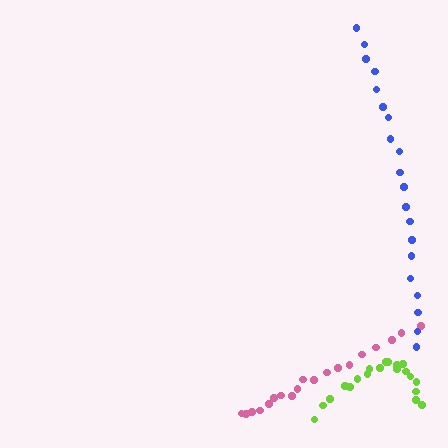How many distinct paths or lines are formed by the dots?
There are 3 distinct paths.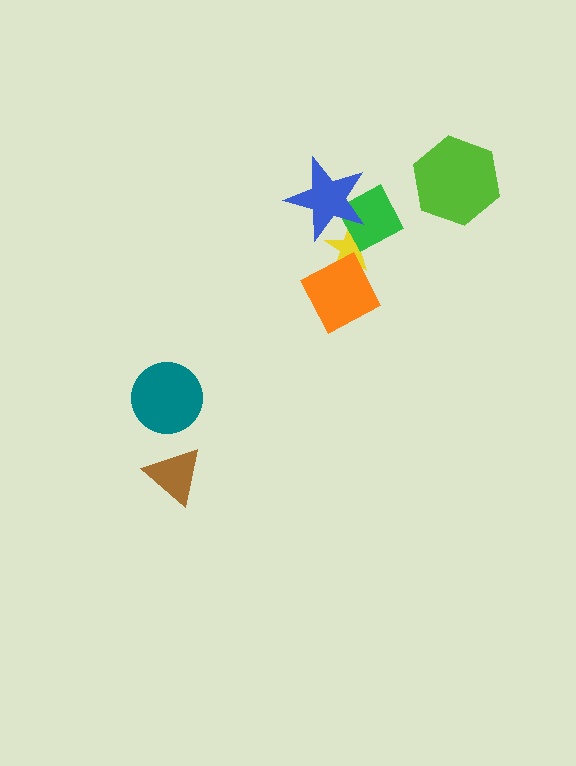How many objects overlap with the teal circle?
0 objects overlap with the teal circle.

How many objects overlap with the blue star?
2 objects overlap with the blue star.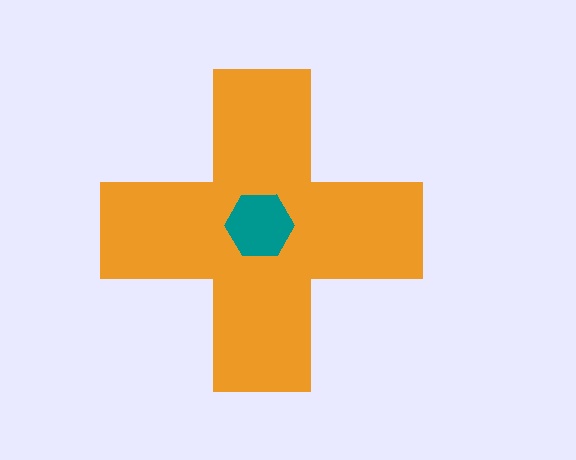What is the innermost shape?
The teal hexagon.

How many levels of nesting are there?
2.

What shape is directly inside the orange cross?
The teal hexagon.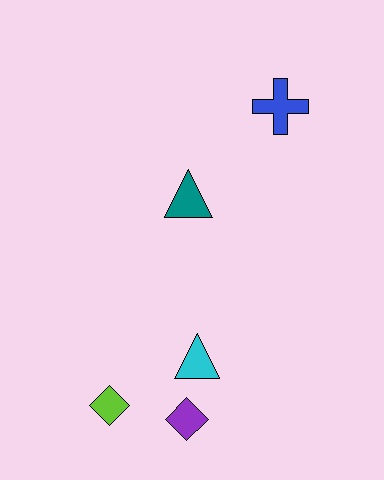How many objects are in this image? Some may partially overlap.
There are 5 objects.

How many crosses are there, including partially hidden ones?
There is 1 cross.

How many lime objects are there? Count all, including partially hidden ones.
There is 1 lime object.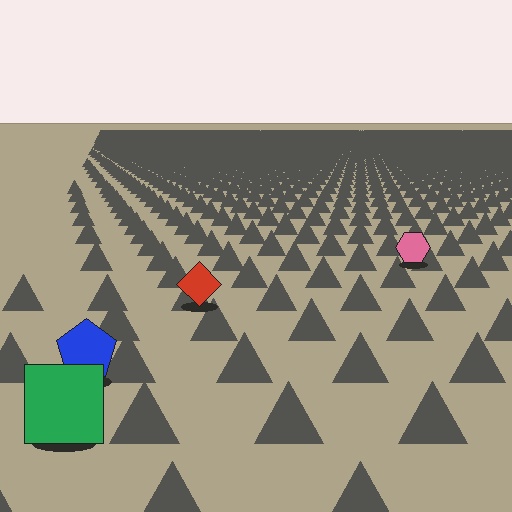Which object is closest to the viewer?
The green square is closest. The texture marks near it are larger and more spread out.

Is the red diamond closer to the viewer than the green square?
No. The green square is closer — you can tell from the texture gradient: the ground texture is coarser near it.